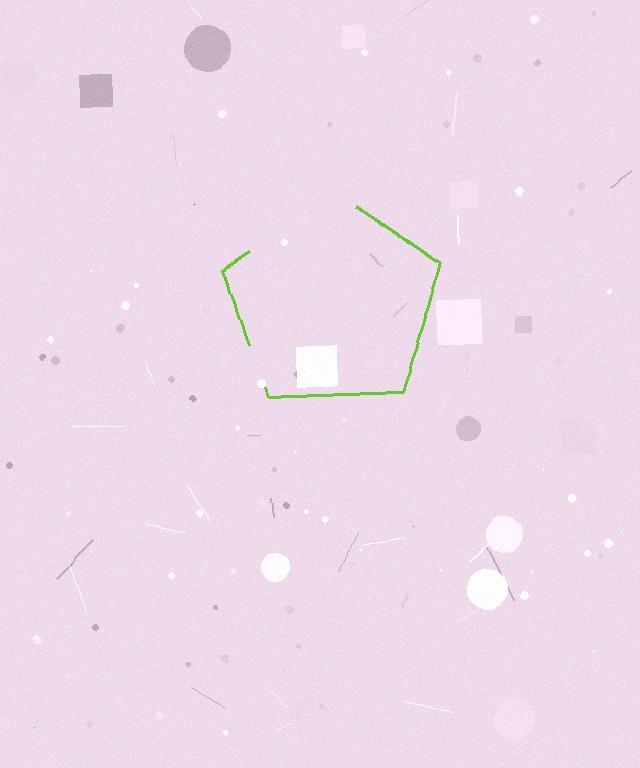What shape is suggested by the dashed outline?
The dashed outline suggests a pentagon.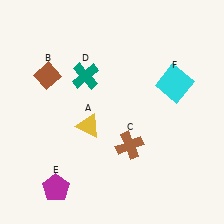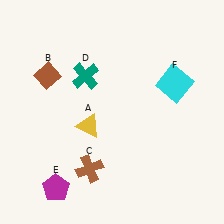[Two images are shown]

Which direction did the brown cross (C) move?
The brown cross (C) moved left.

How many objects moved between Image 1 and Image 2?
1 object moved between the two images.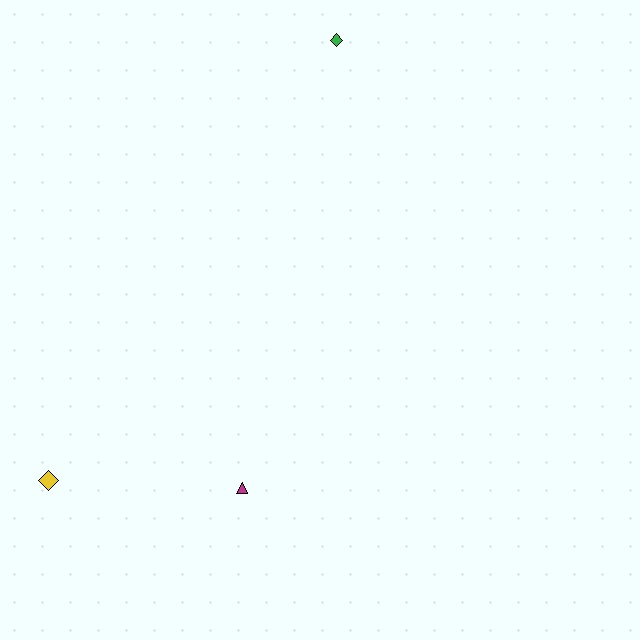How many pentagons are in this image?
There are no pentagons.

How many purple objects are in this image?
There are no purple objects.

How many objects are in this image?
There are 3 objects.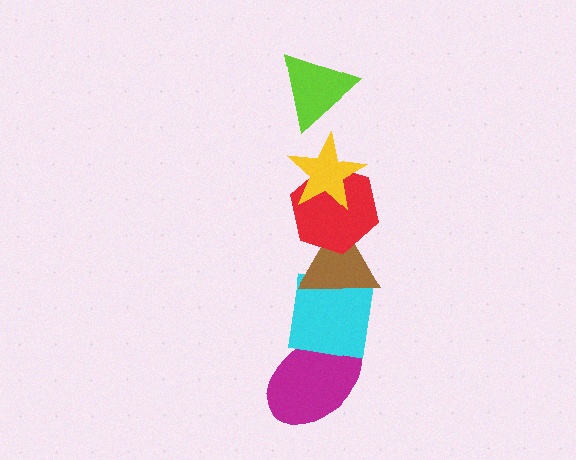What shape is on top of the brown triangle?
The red hexagon is on top of the brown triangle.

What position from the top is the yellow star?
The yellow star is 2nd from the top.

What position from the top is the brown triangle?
The brown triangle is 4th from the top.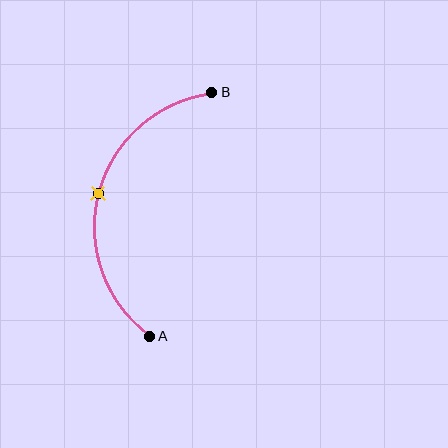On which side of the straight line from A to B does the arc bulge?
The arc bulges to the left of the straight line connecting A and B.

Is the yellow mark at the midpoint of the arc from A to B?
Yes. The yellow mark lies on the arc at equal arc-length from both A and B — it is the arc midpoint.